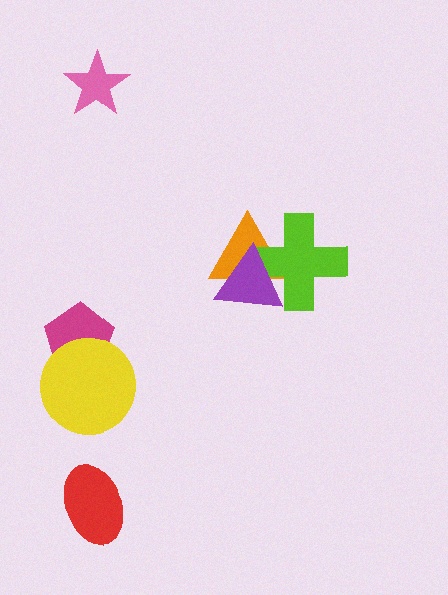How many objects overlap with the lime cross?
2 objects overlap with the lime cross.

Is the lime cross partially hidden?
Yes, it is partially covered by another shape.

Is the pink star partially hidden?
No, no other shape covers it.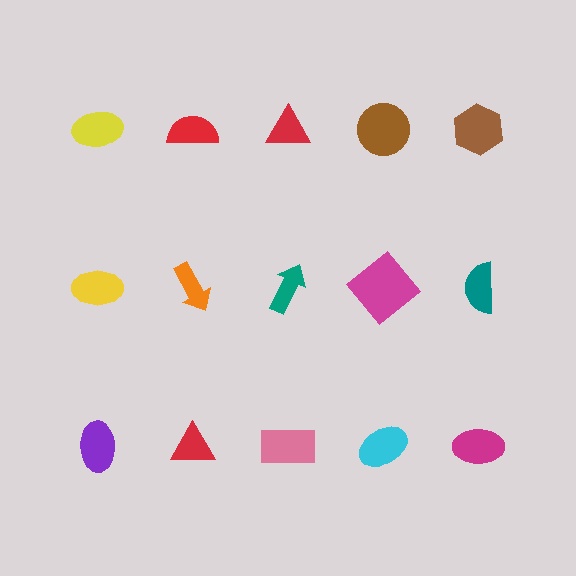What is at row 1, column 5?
A brown hexagon.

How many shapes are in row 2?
5 shapes.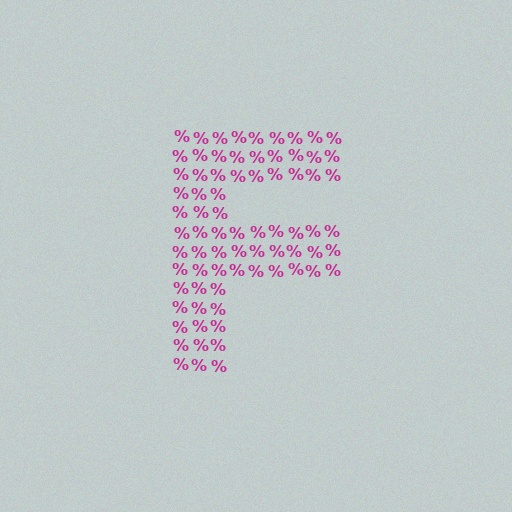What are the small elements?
The small elements are percent signs.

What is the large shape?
The large shape is the letter F.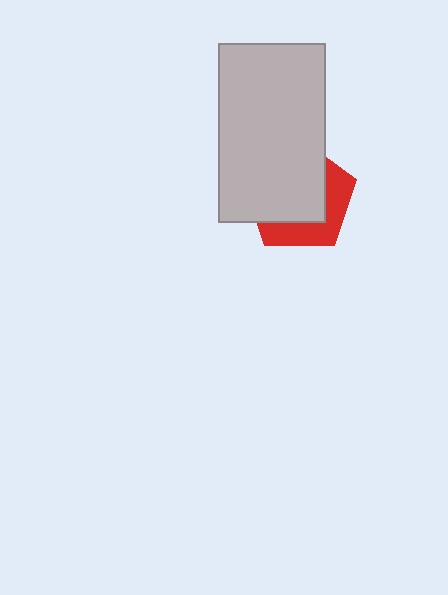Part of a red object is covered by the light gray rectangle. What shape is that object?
It is a pentagon.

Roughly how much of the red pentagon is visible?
A small part of it is visible (roughly 37%).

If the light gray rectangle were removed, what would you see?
You would see the complete red pentagon.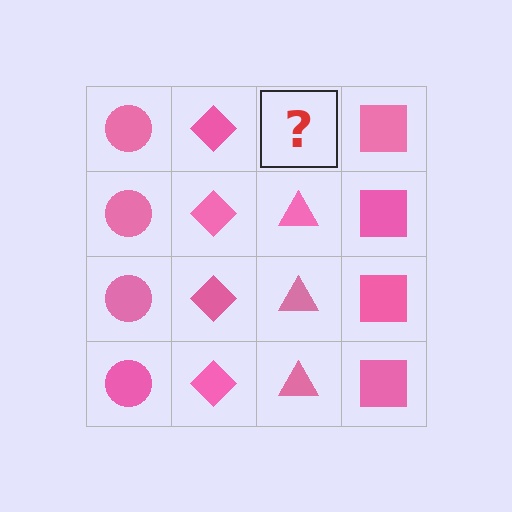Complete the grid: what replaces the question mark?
The question mark should be replaced with a pink triangle.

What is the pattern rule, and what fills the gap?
The rule is that each column has a consistent shape. The gap should be filled with a pink triangle.